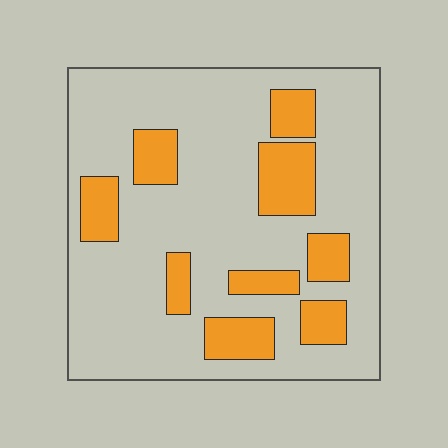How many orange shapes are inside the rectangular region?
9.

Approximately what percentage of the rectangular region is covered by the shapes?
Approximately 25%.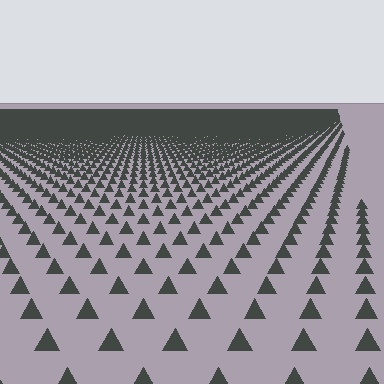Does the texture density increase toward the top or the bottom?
Density increases toward the top.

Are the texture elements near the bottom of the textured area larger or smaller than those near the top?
Larger. Near the bottom, elements are closer to the viewer and appear at a bigger on-screen size.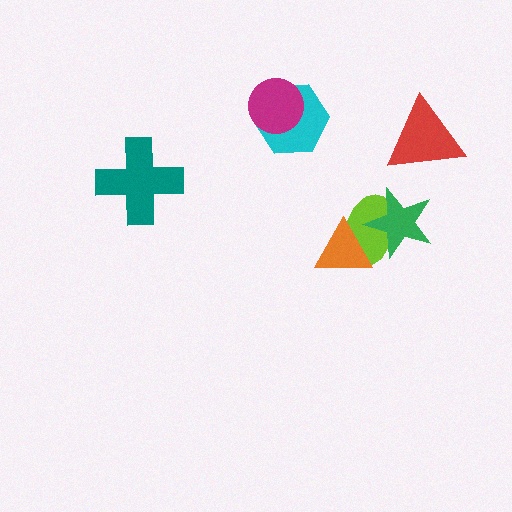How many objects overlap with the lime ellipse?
2 objects overlap with the lime ellipse.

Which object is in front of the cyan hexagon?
The magenta circle is in front of the cyan hexagon.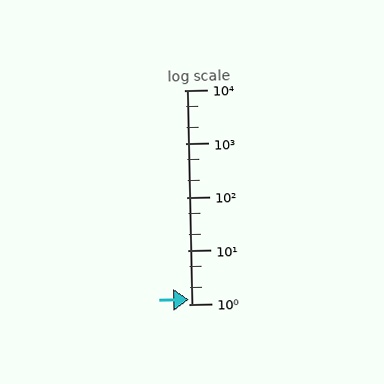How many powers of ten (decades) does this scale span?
The scale spans 4 decades, from 1 to 10000.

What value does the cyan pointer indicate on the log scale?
The pointer indicates approximately 1.2.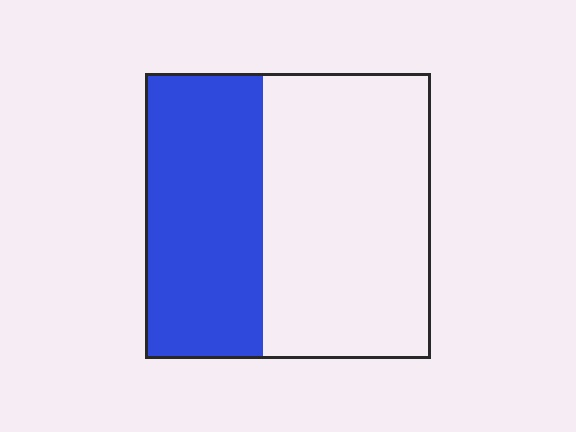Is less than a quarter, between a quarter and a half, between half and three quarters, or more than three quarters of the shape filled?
Between a quarter and a half.